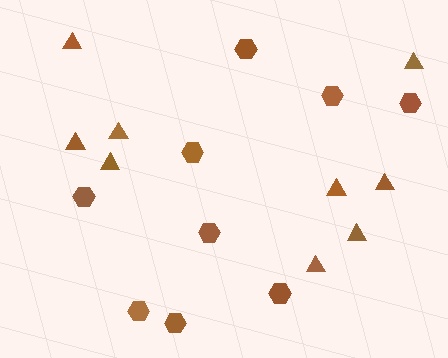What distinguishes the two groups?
There are 2 groups: one group of triangles (9) and one group of hexagons (9).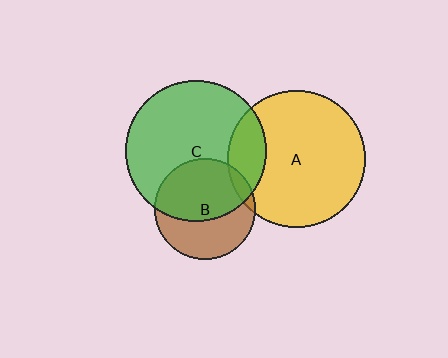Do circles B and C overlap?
Yes.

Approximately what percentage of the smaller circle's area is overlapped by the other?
Approximately 55%.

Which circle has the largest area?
Circle C (green).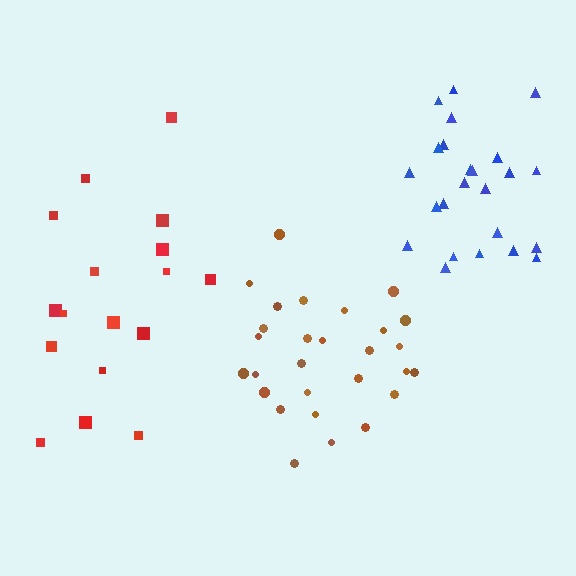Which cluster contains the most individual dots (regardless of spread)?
Brown (28).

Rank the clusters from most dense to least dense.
brown, blue, red.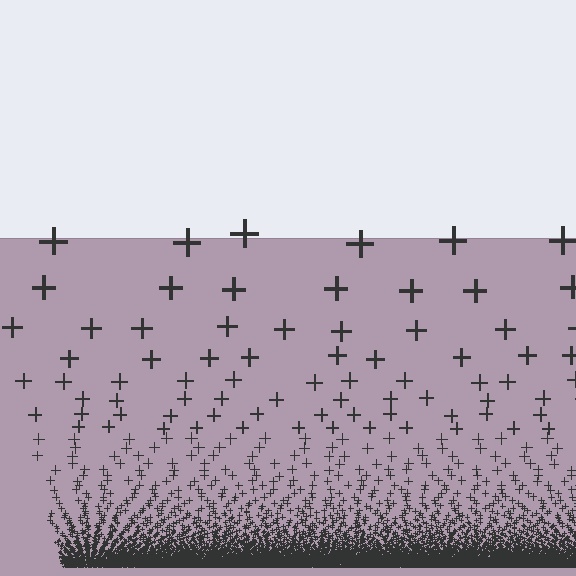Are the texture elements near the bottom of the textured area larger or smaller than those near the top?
Smaller. The gradient is inverted — elements near the bottom are smaller and denser.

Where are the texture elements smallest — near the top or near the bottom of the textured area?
Near the bottom.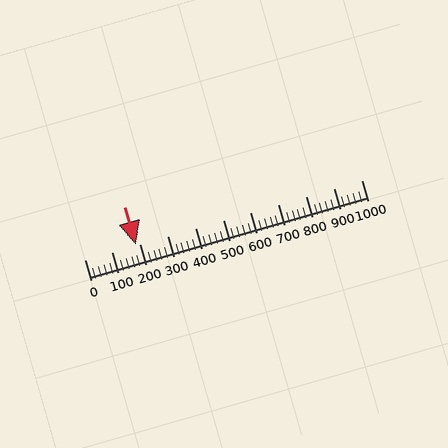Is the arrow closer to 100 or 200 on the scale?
The arrow is closer to 200.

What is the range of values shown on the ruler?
The ruler shows values from 0 to 1000.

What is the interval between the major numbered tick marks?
The major tick marks are spaced 100 units apart.